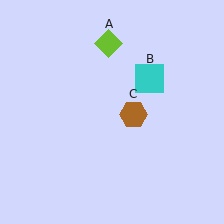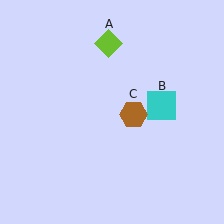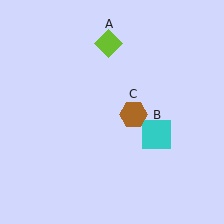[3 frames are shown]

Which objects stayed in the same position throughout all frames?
Lime diamond (object A) and brown hexagon (object C) remained stationary.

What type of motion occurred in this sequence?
The cyan square (object B) rotated clockwise around the center of the scene.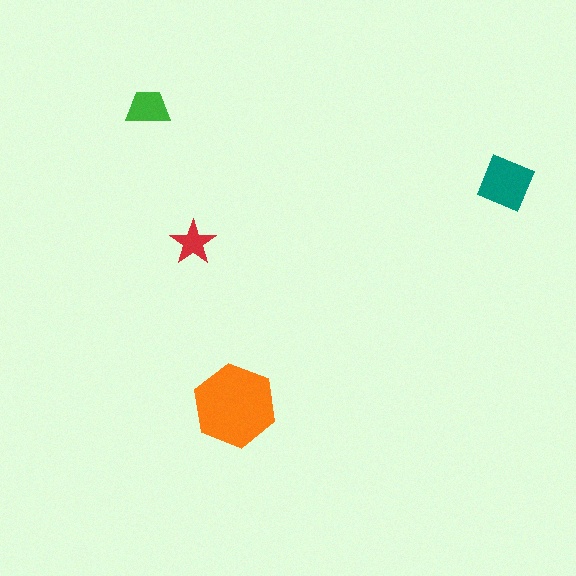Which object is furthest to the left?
The green trapezoid is leftmost.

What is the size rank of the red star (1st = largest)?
4th.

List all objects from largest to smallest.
The orange hexagon, the teal diamond, the green trapezoid, the red star.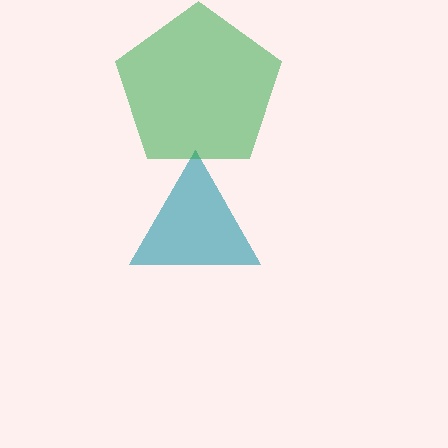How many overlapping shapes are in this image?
There are 2 overlapping shapes in the image.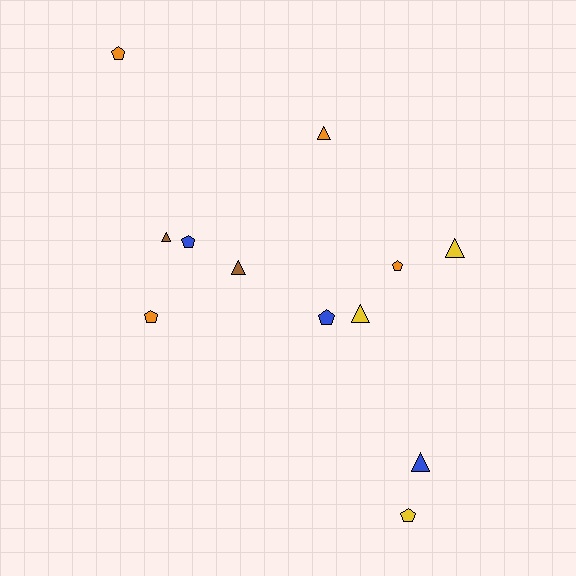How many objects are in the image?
There are 12 objects.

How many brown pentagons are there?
There are no brown pentagons.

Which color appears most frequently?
Orange, with 4 objects.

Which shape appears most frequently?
Triangle, with 6 objects.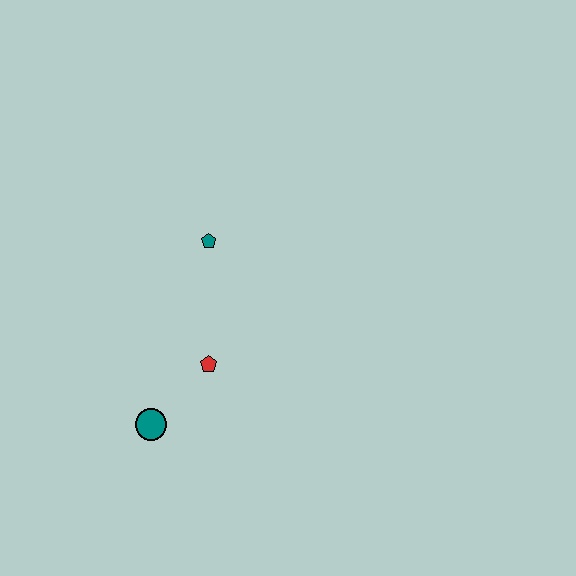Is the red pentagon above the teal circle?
Yes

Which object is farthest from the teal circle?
The teal pentagon is farthest from the teal circle.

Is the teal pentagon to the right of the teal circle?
Yes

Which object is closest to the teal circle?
The red pentagon is closest to the teal circle.